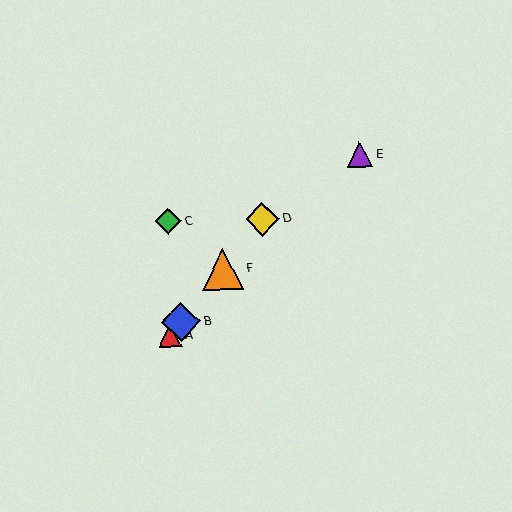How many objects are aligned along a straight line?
4 objects (A, B, D, F) are aligned along a straight line.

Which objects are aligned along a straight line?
Objects A, B, D, F are aligned along a straight line.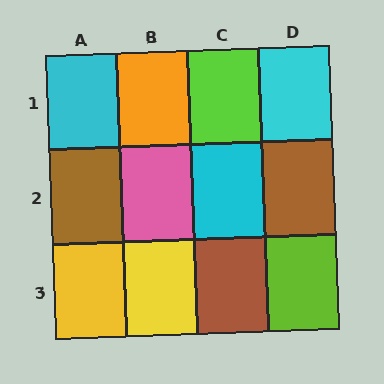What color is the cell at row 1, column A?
Cyan.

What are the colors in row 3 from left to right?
Yellow, yellow, brown, lime.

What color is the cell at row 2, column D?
Brown.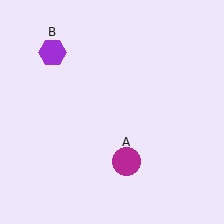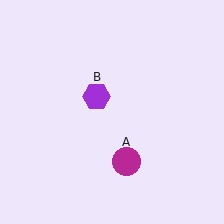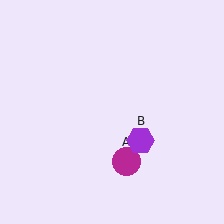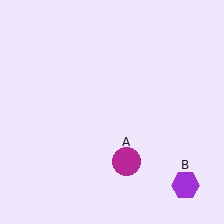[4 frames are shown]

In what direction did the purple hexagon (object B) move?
The purple hexagon (object B) moved down and to the right.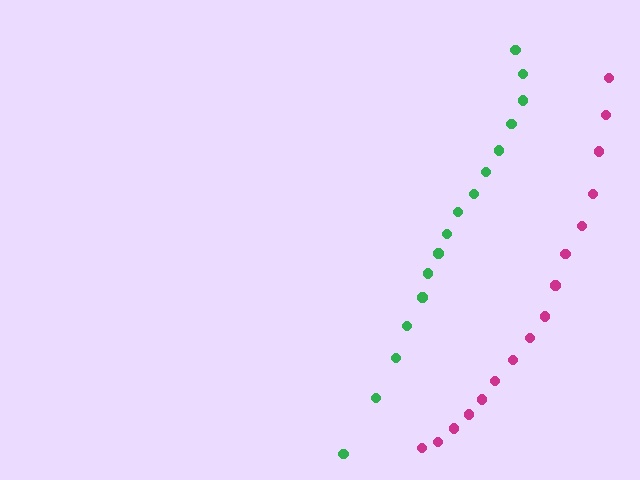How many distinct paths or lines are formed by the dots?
There are 2 distinct paths.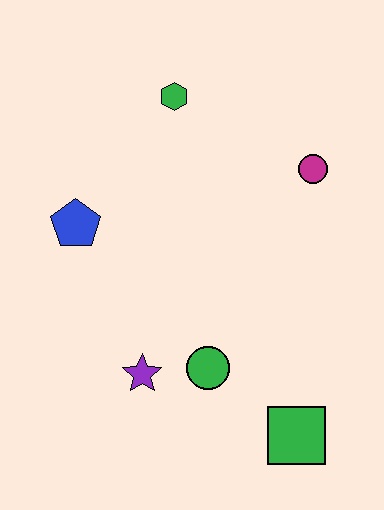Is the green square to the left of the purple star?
No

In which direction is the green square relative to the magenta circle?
The green square is below the magenta circle.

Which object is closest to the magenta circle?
The green hexagon is closest to the magenta circle.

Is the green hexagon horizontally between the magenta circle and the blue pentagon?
Yes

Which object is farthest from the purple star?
The green hexagon is farthest from the purple star.